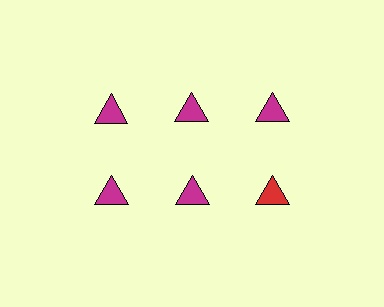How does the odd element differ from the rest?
It has a different color: red instead of magenta.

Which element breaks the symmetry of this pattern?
The red triangle in the second row, center column breaks the symmetry. All other shapes are magenta triangles.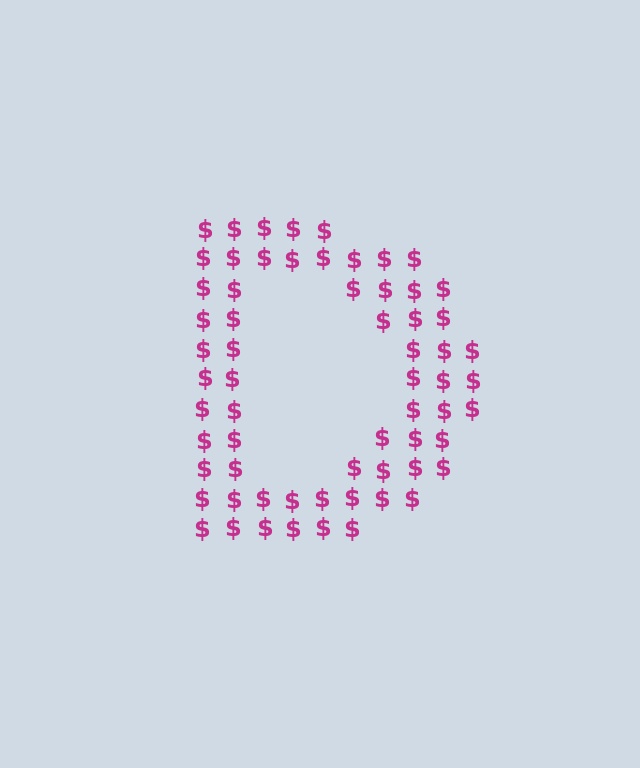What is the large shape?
The large shape is the letter D.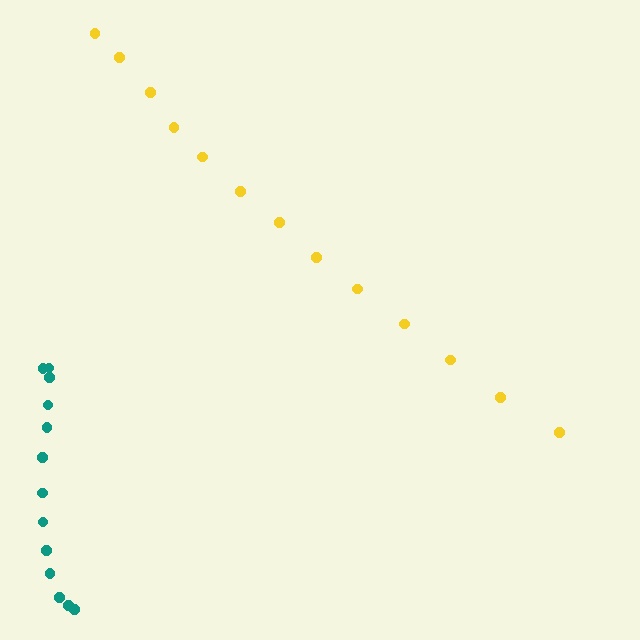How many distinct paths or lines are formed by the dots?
There are 2 distinct paths.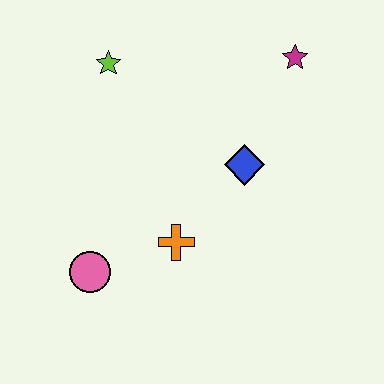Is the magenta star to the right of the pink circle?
Yes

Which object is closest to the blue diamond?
The orange cross is closest to the blue diamond.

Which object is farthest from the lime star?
The pink circle is farthest from the lime star.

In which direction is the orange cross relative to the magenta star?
The orange cross is below the magenta star.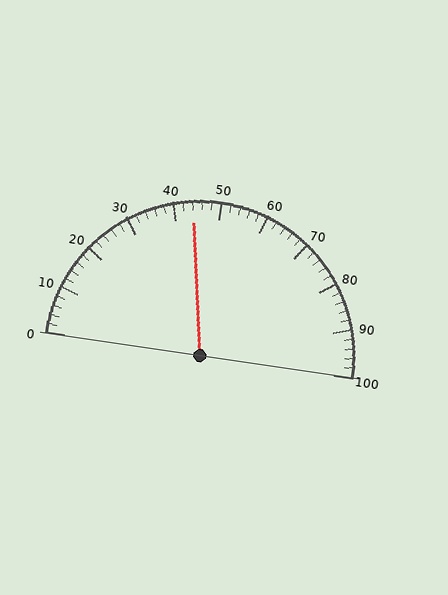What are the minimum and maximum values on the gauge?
The gauge ranges from 0 to 100.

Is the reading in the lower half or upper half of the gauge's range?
The reading is in the lower half of the range (0 to 100).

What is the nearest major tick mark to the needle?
The nearest major tick mark is 40.